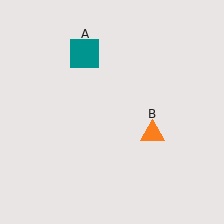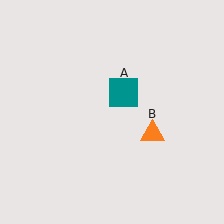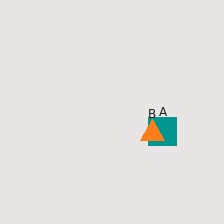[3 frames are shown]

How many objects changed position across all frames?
1 object changed position: teal square (object A).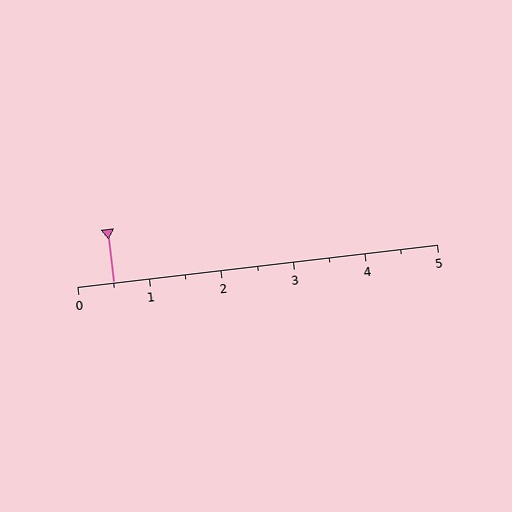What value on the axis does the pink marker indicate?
The marker indicates approximately 0.5.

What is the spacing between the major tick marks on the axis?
The major ticks are spaced 1 apart.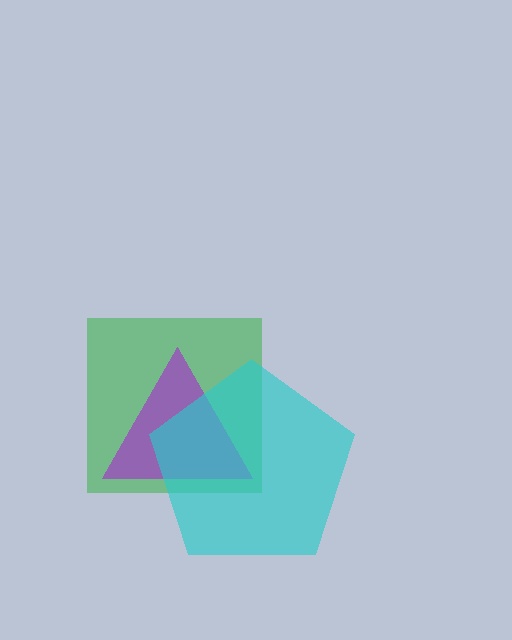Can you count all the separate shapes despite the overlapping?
Yes, there are 3 separate shapes.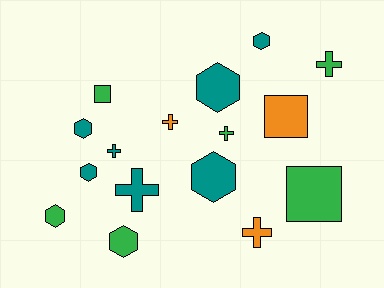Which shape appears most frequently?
Hexagon, with 7 objects.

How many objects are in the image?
There are 16 objects.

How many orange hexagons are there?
There are no orange hexagons.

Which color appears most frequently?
Teal, with 7 objects.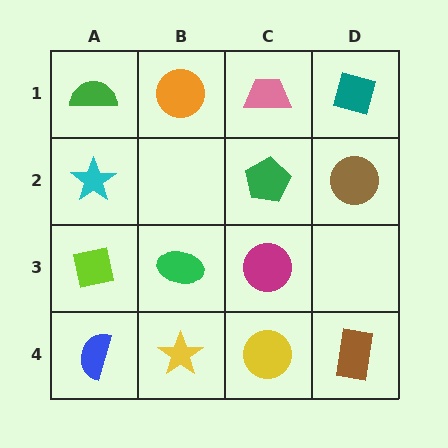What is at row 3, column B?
A green ellipse.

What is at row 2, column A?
A cyan star.